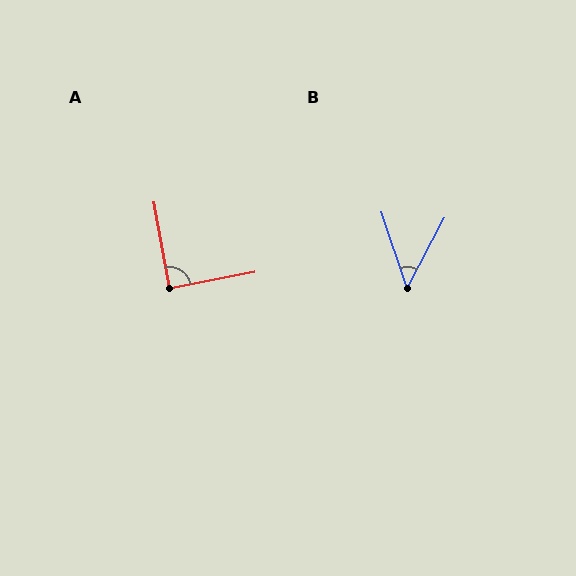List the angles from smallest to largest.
B (47°), A (89°).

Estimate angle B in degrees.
Approximately 47 degrees.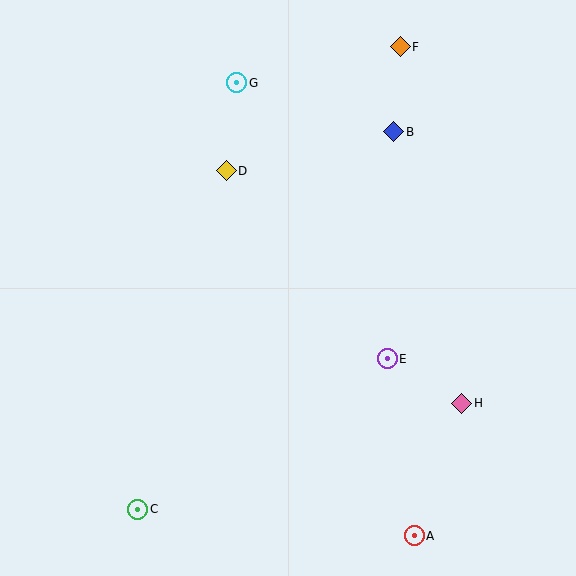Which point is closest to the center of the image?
Point E at (387, 359) is closest to the center.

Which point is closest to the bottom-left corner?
Point C is closest to the bottom-left corner.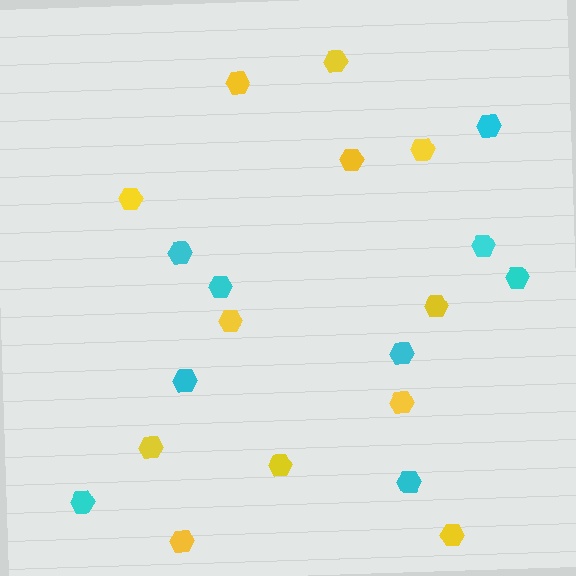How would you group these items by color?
There are 2 groups: one group of cyan hexagons (9) and one group of yellow hexagons (12).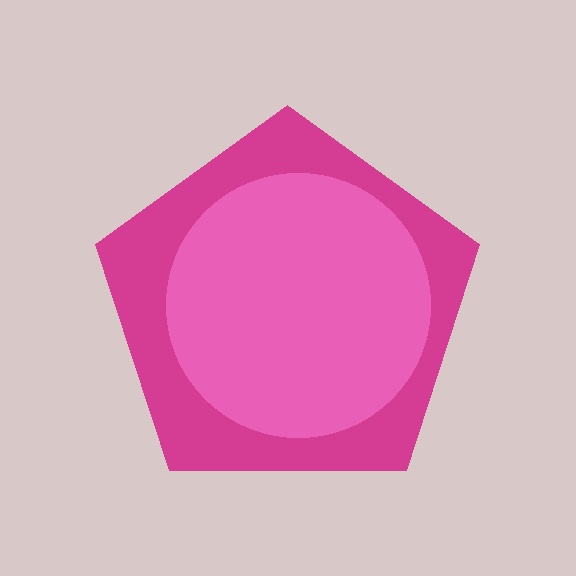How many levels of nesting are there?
2.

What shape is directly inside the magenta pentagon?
The pink circle.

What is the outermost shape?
The magenta pentagon.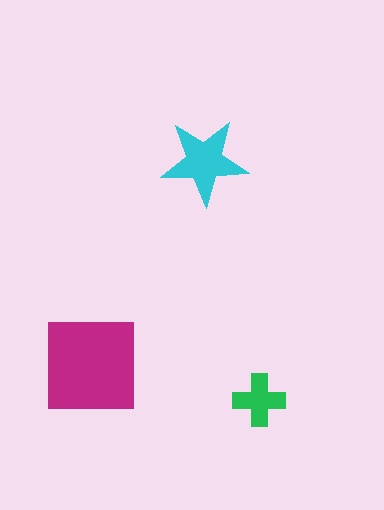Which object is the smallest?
The green cross.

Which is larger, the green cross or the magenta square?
The magenta square.